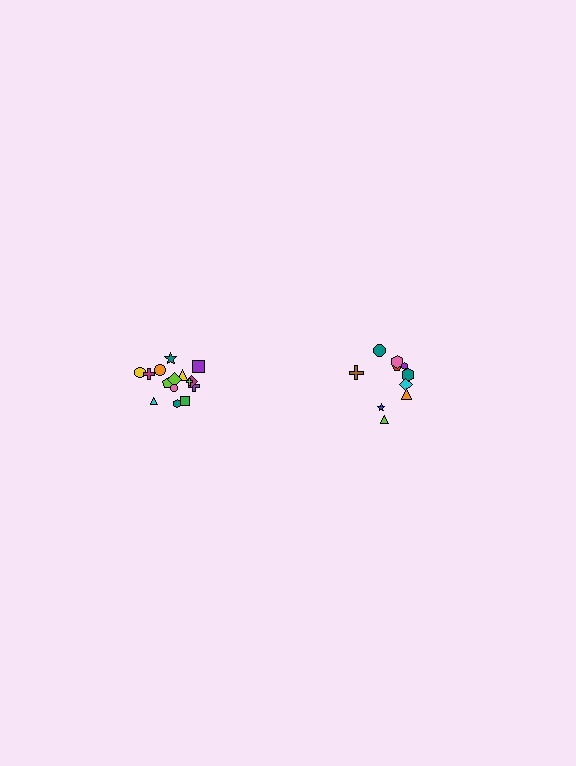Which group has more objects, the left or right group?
The left group.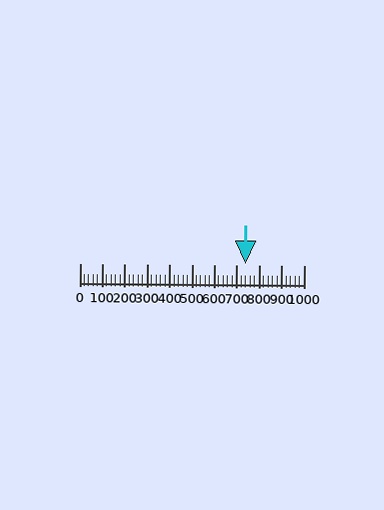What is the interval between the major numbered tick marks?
The major tick marks are spaced 100 units apart.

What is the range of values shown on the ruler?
The ruler shows values from 0 to 1000.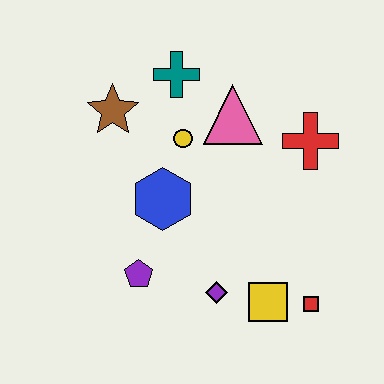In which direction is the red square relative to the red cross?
The red square is below the red cross.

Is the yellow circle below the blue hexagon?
No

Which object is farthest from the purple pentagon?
The red cross is farthest from the purple pentagon.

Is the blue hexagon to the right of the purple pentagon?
Yes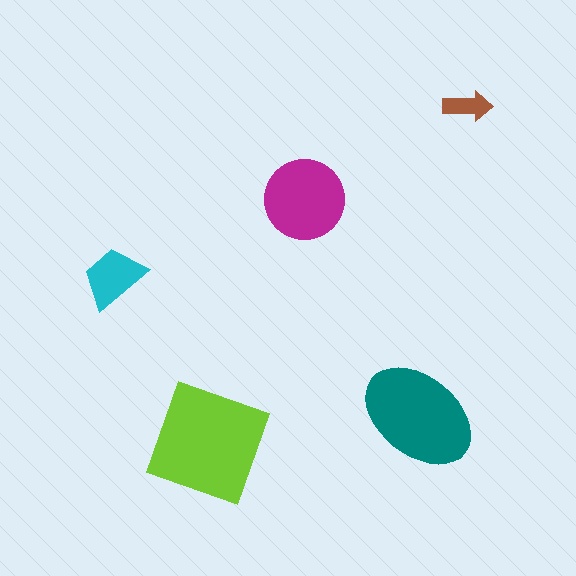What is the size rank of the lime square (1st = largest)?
1st.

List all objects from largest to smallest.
The lime square, the teal ellipse, the magenta circle, the cyan trapezoid, the brown arrow.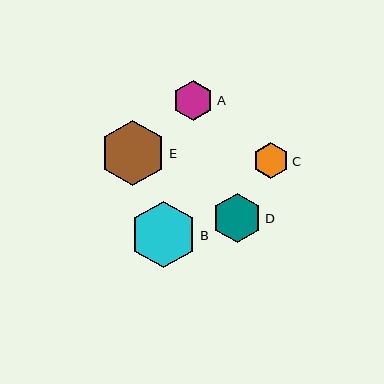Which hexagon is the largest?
Hexagon B is the largest with a size of approximately 67 pixels.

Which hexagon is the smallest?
Hexagon C is the smallest with a size of approximately 36 pixels.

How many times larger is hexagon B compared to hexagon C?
Hexagon B is approximately 1.9 times the size of hexagon C.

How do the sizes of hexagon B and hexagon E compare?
Hexagon B and hexagon E are approximately the same size.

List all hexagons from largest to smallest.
From largest to smallest: B, E, D, A, C.